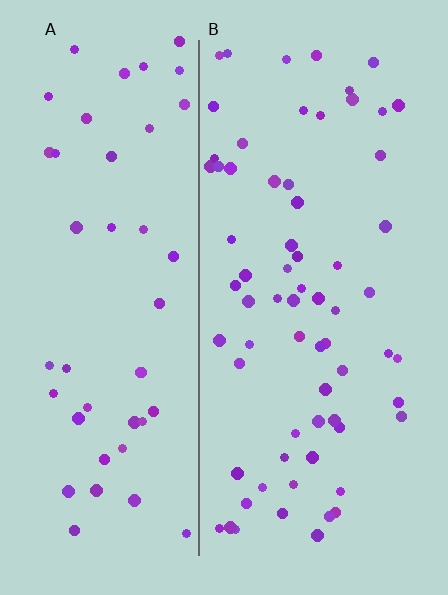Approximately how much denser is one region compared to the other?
Approximately 1.4× — region B over region A.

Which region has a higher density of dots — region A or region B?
B (the right).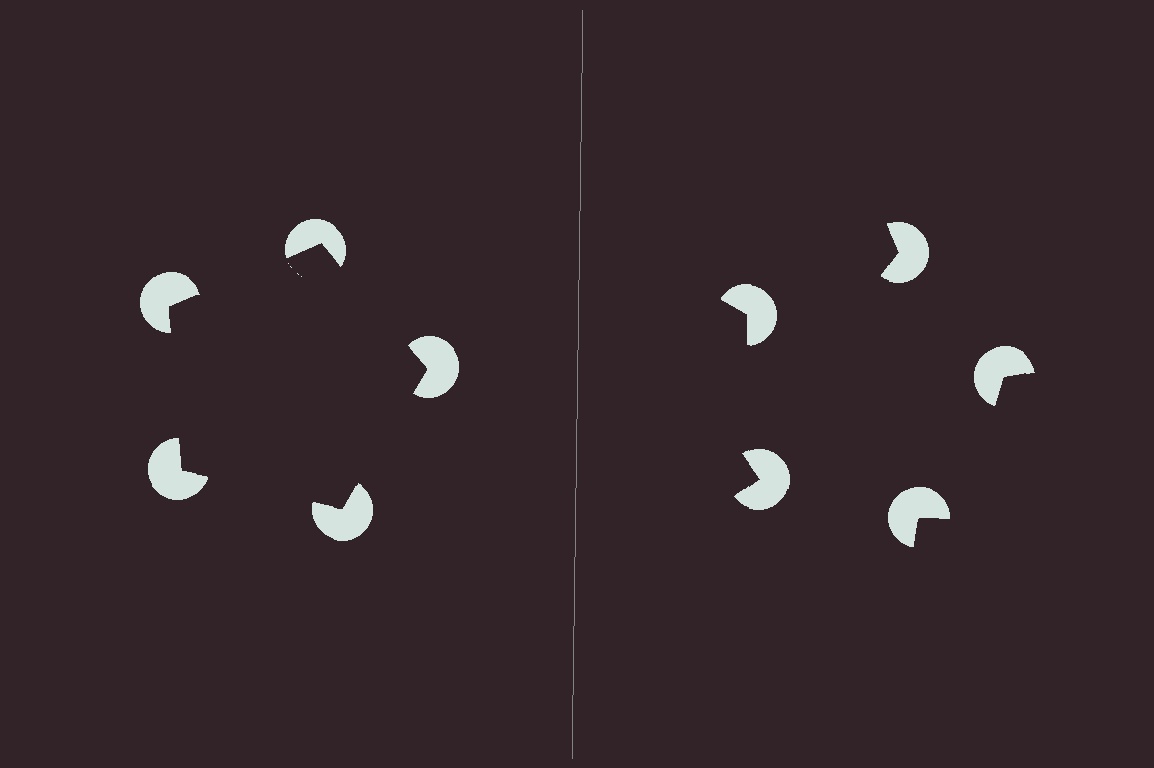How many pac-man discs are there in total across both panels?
10 — 5 on each side.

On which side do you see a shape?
An illusory pentagon appears on the left side. On the right side the wedge cuts are rotated, so no coherent shape forms.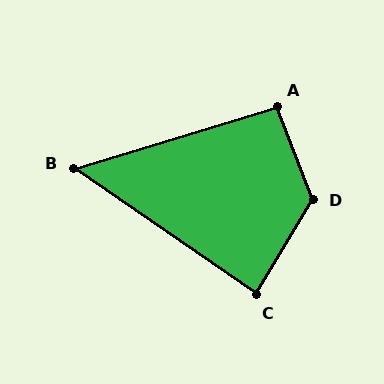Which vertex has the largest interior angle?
D, at approximately 128 degrees.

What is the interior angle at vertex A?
Approximately 94 degrees (approximately right).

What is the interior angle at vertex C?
Approximately 86 degrees (approximately right).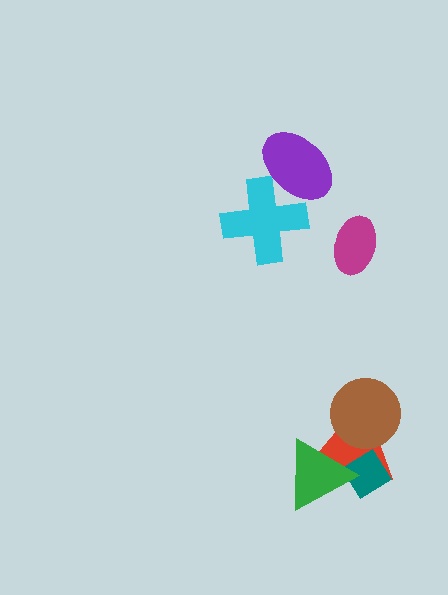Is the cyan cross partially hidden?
Yes, it is partially covered by another shape.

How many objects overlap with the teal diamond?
2 objects overlap with the teal diamond.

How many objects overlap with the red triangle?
3 objects overlap with the red triangle.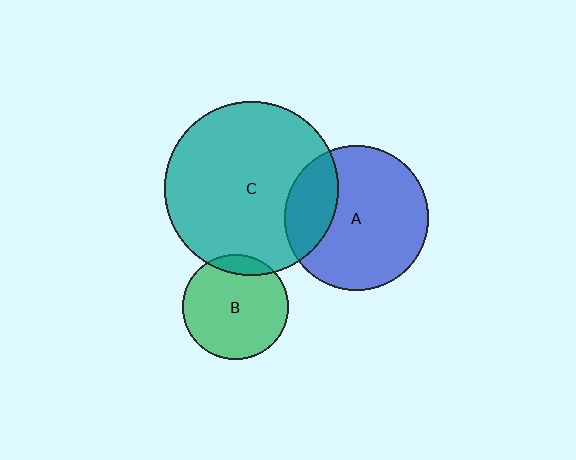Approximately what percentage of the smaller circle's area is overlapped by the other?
Approximately 10%.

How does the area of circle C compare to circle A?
Approximately 1.5 times.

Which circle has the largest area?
Circle C (teal).